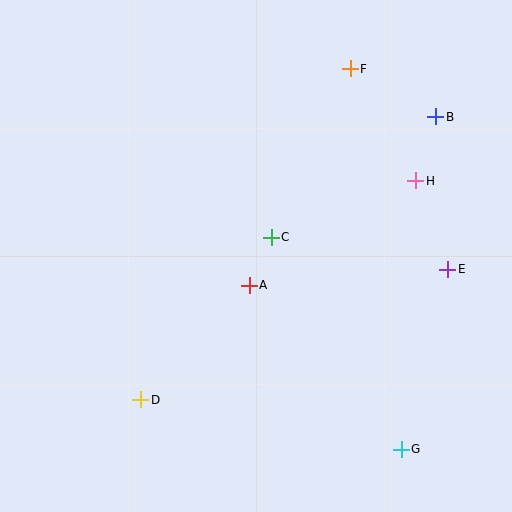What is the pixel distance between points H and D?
The distance between H and D is 351 pixels.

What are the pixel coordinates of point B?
Point B is at (436, 117).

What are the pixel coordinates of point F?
Point F is at (350, 69).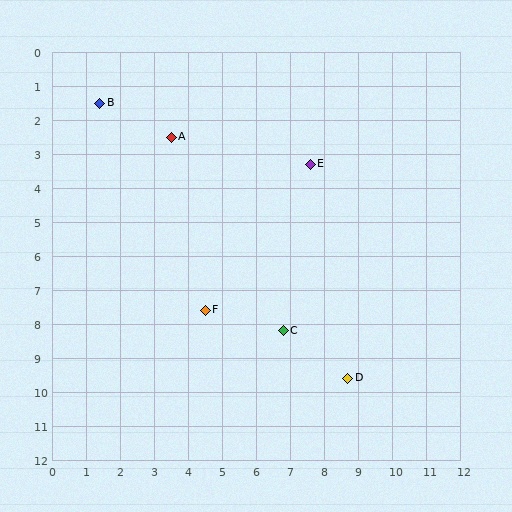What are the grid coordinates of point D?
Point D is at approximately (8.7, 9.6).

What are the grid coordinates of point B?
Point B is at approximately (1.4, 1.5).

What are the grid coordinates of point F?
Point F is at approximately (4.5, 7.6).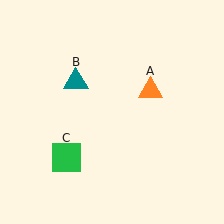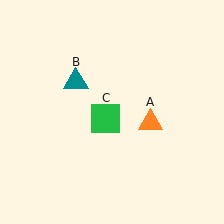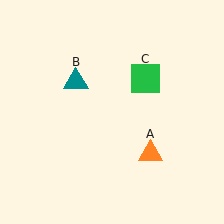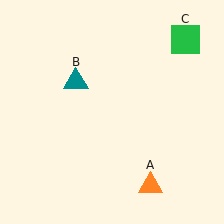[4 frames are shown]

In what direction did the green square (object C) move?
The green square (object C) moved up and to the right.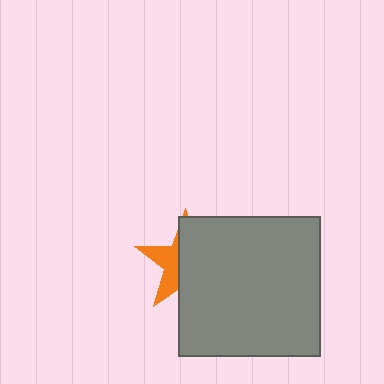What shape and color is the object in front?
The object in front is a gray rectangle.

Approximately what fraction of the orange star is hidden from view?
Roughly 65% of the orange star is hidden behind the gray rectangle.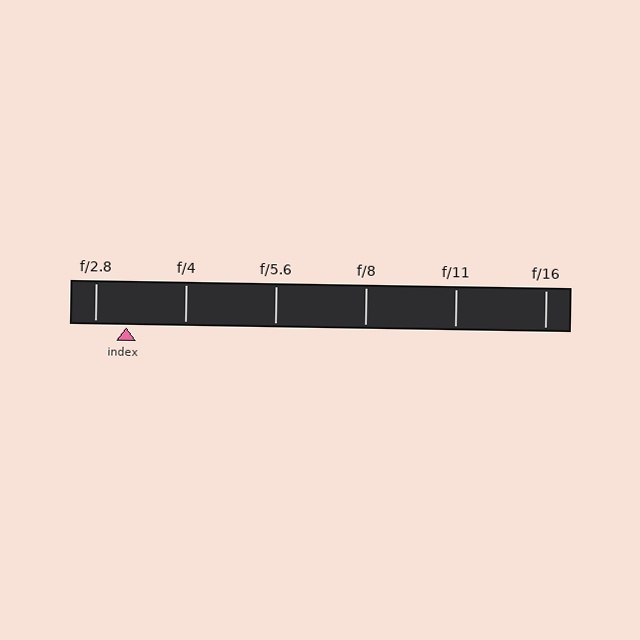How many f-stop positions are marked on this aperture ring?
There are 6 f-stop positions marked.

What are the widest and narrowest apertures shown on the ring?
The widest aperture shown is f/2.8 and the narrowest is f/16.